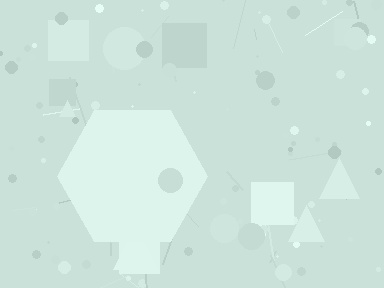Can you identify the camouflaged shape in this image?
The camouflaged shape is a hexagon.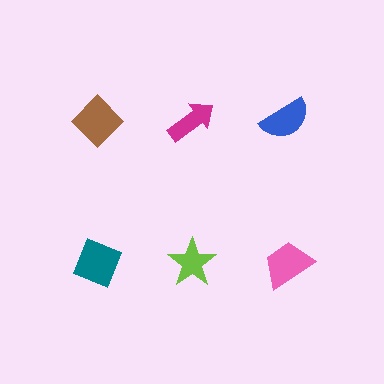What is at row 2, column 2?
A lime star.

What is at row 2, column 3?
A pink trapezoid.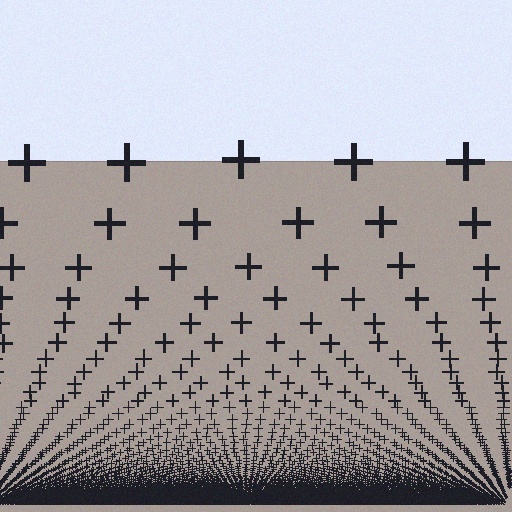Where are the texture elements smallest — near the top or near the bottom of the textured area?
Near the bottom.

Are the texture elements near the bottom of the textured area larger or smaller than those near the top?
Smaller. The gradient is inverted — elements near the bottom are smaller and denser.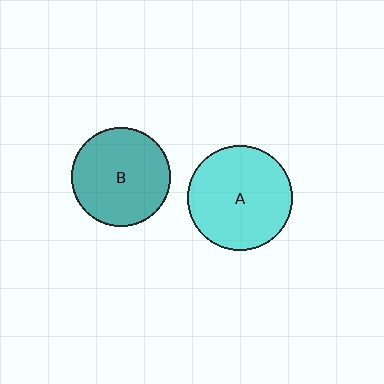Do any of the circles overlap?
No, none of the circles overlap.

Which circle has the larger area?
Circle A (cyan).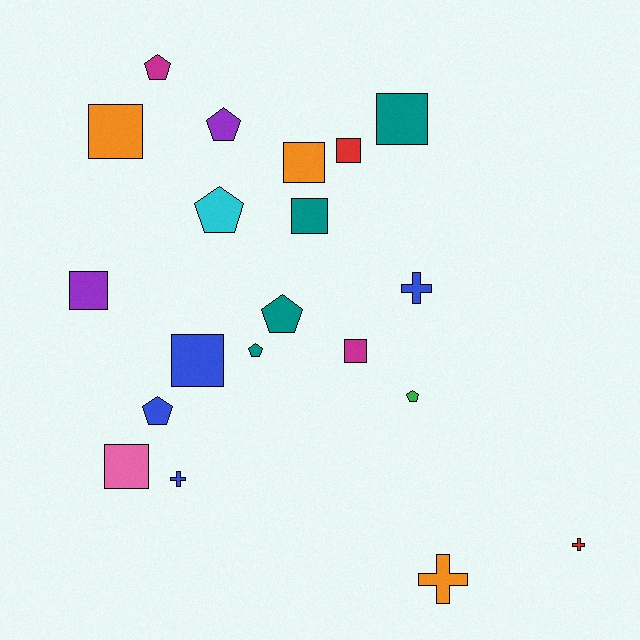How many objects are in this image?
There are 20 objects.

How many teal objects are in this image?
There are 4 teal objects.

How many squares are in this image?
There are 9 squares.